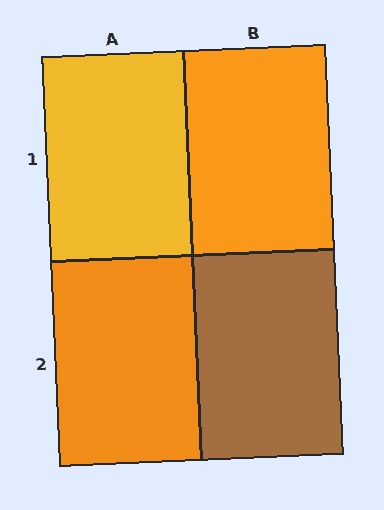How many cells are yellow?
1 cell is yellow.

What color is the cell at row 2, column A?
Orange.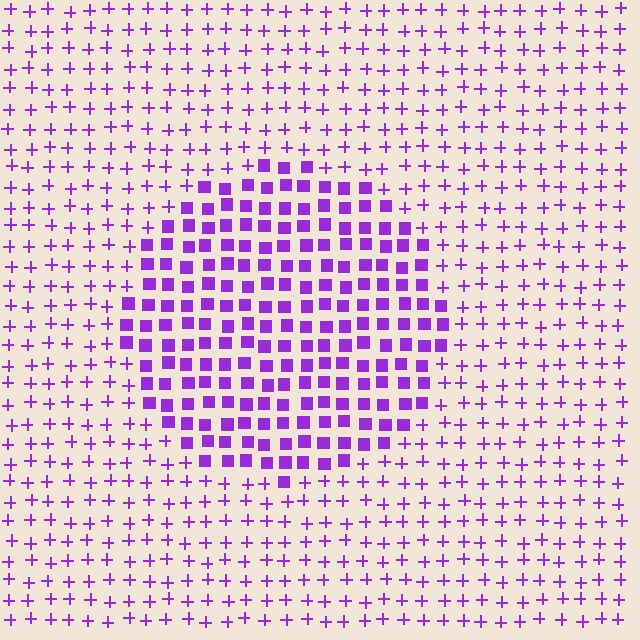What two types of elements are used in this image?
The image uses squares inside the circle region and plus signs outside it.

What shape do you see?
I see a circle.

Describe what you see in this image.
The image is filled with small purple elements arranged in a uniform grid. A circle-shaped region contains squares, while the surrounding area contains plus signs. The boundary is defined purely by the change in element shape.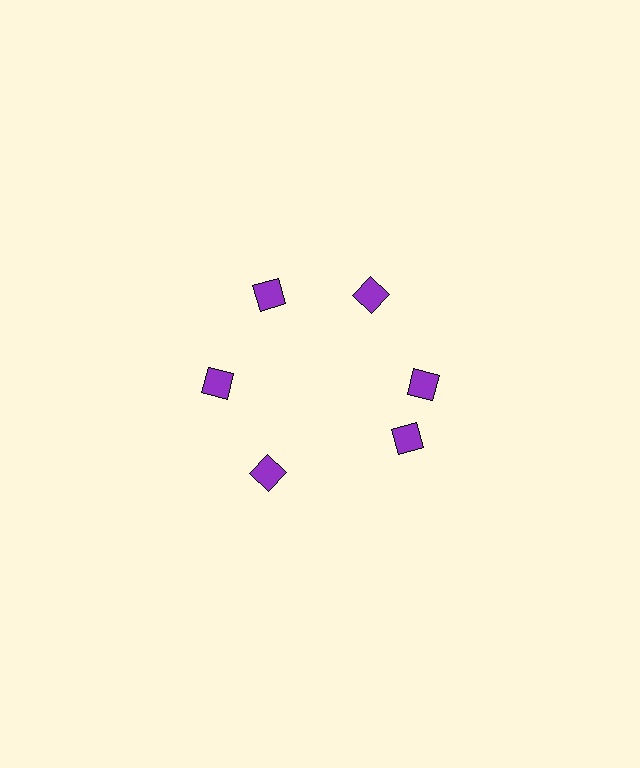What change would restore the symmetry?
The symmetry would be restored by rotating it back into even spacing with its neighbors so that all 6 diamonds sit at equal angles and equal distance from the center.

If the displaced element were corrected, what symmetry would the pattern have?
It would have 6-fold rotational symmetry — the pattern would map onto itself every 60 degrees.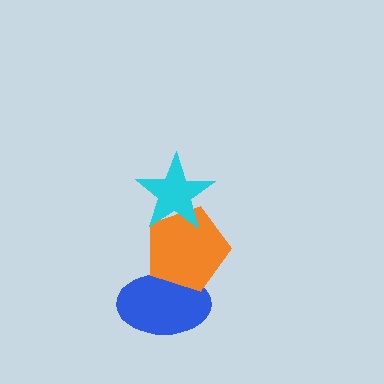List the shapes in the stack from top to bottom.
From top to bottom: the cyan star, the orange pentagon, the blue ellipse.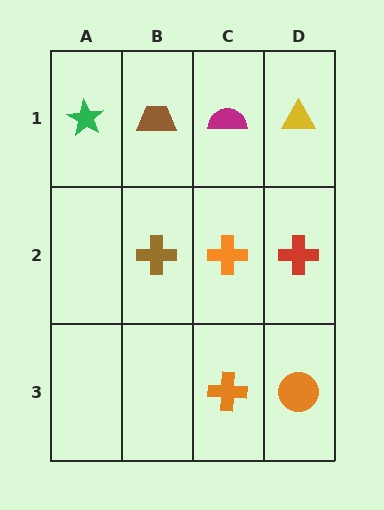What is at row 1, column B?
A brown trapezoid.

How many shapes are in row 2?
3 shapes.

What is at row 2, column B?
A brown cross.